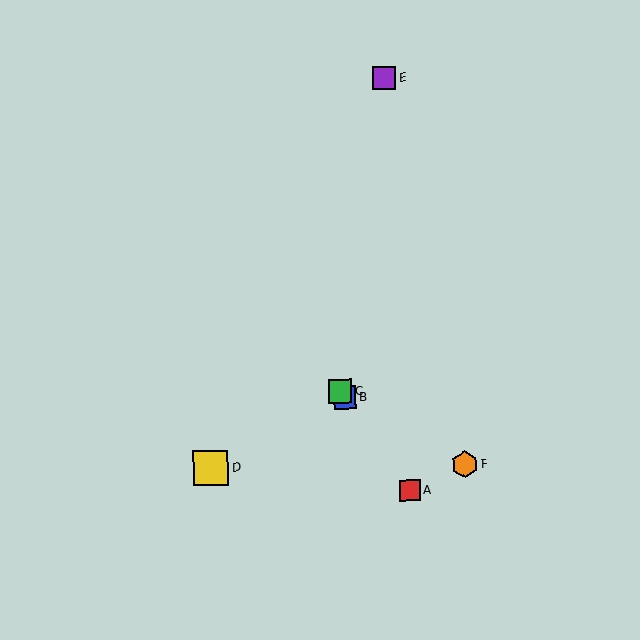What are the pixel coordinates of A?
Object A is at (410, 490).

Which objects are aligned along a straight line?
Objects A, B, C are aligned along a straight line.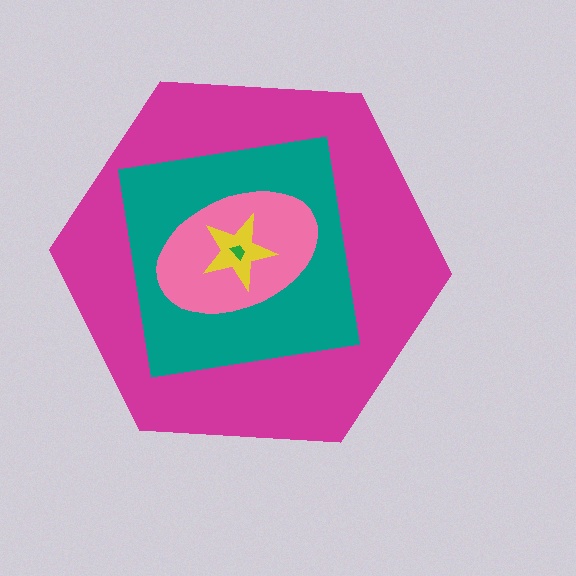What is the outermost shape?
The magenta hexagon.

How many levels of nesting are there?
5.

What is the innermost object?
The green trapezoid.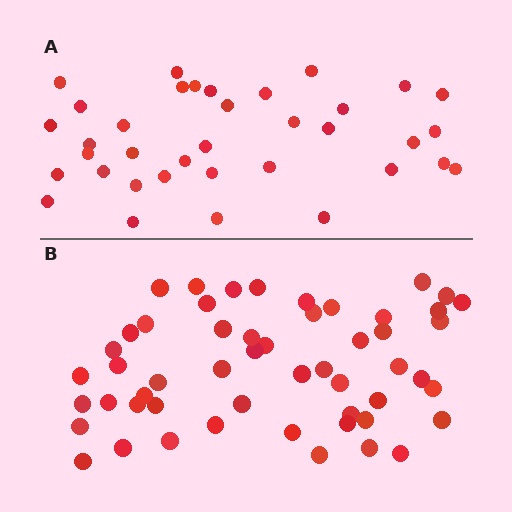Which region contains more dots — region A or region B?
Region B (the bottom region) has more dots.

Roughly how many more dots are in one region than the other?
Region B has approximately 15 more dots than region A.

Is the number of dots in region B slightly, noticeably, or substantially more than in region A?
Region B has substantially more. The ratio is roughly 1.5 to 1.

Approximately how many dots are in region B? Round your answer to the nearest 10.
About 50 dots. (The exact count is 53, which rounds to 50.)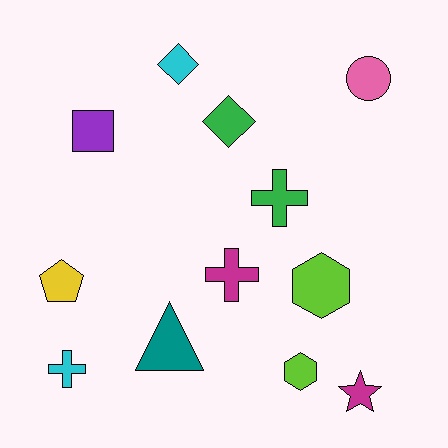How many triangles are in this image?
There is 1 triangle.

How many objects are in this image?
There are 12 objects.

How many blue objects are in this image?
There are no blue objects.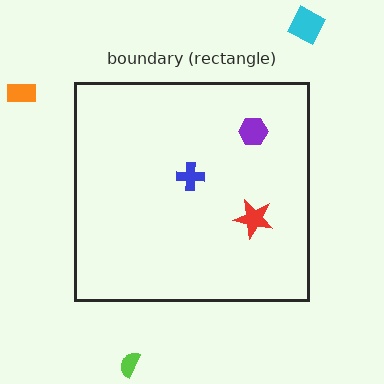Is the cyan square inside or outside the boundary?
Outside.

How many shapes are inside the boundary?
3 inside, 3 outside.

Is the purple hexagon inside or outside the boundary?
Inside.